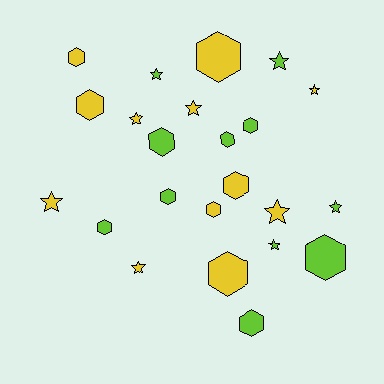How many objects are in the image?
There are 23 objects.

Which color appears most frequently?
Yellow, with 12 objects.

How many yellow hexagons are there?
There are 6 yellow hexagons.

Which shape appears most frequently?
Hexagon, with 13 objects.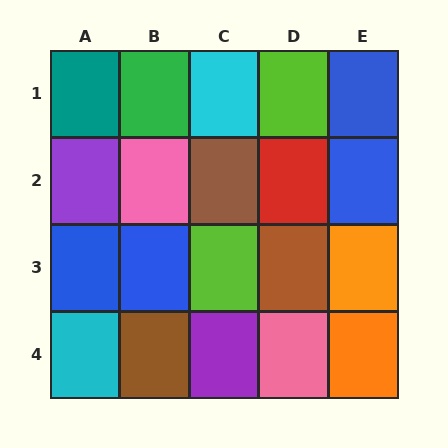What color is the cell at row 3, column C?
Lime.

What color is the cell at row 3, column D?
Brown.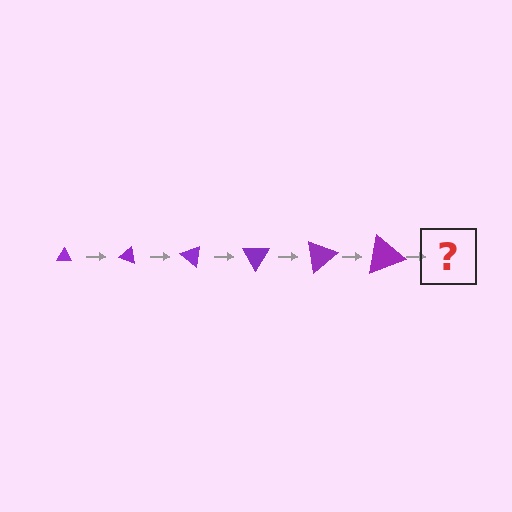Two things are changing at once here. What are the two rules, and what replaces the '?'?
The two rules are that the triangle grows larger each step and it rotates 20 degrees each step. The '?' should be a triangle, larger than the previous one and rotated 120 degrees from the start.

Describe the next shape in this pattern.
It should be a triangle, larger than the previous one and rotated 120 degrees from the start.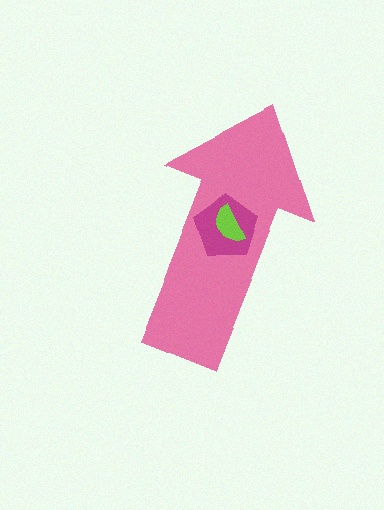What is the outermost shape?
The pink arrow.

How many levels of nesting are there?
3.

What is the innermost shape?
The lime semicircle.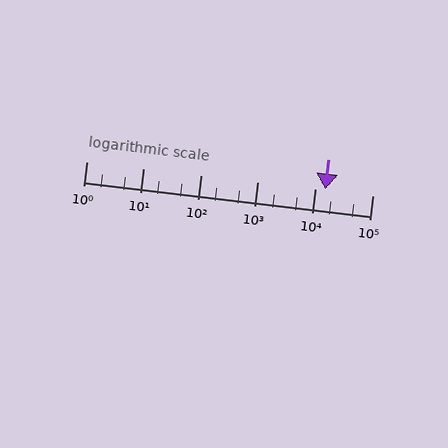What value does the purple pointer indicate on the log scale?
The pointer indicates approximately 15000.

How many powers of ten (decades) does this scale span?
The scale spans 5 decades, from 1 to 100000.